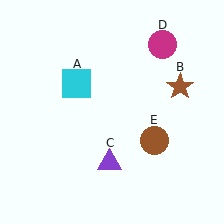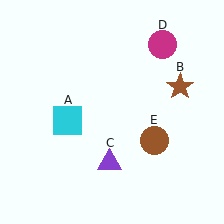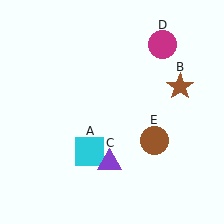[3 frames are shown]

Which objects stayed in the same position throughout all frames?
Brown star (object B) and purple triangle (object C) and magenta circle (object D) and brown circle (object E) remained stationary.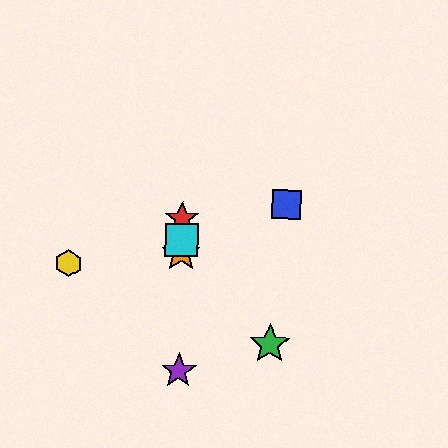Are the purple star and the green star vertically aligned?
No, the purple star is at x≈179 and the green star is at x≈270.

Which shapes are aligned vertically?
The red star, the purple star, the orange star, the cyan square are aligned vertically.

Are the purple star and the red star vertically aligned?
Yes, both are at x≈179.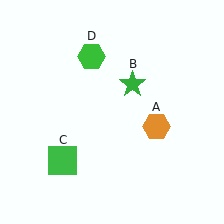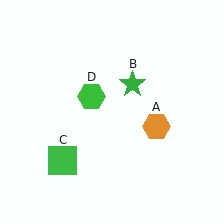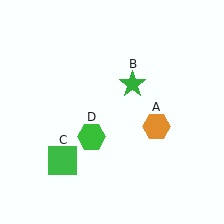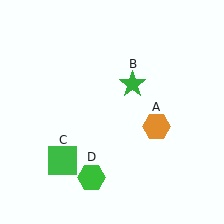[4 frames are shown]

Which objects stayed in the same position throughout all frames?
Orange hexagon (object A) and green star (object B) and green square (object C) remained stationary.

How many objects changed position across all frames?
1 object changed position: green hexagon (object D).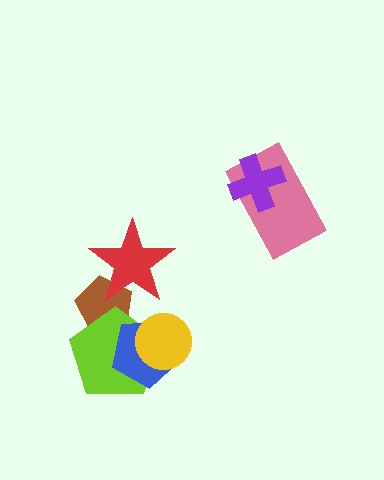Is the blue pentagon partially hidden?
Yes, it is partially covered by another shape.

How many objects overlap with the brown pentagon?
2 objects overlap with the brown pentagon.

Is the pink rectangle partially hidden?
Yes, it is partially covered by another shape.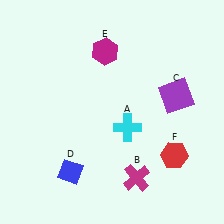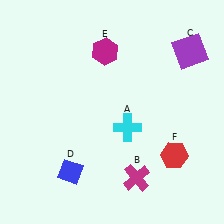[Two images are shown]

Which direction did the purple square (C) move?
The purple square (C) moved up.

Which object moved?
The purple square (C) moved up.